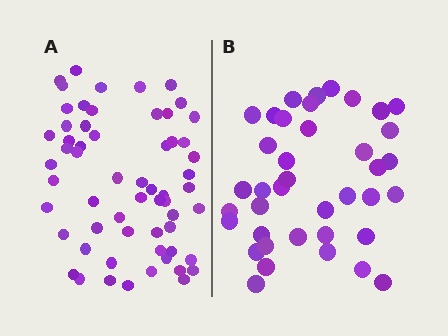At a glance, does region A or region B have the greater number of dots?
Region A (the left region) has more dots.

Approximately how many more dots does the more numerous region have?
Region A has approximately 20 more dots than region B.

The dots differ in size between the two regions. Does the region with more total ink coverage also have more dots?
No. Region B has more total ink coverage because its dots are larger, but region A actually contains more individual dots. Total area can be misleading — the number of items is what matters here.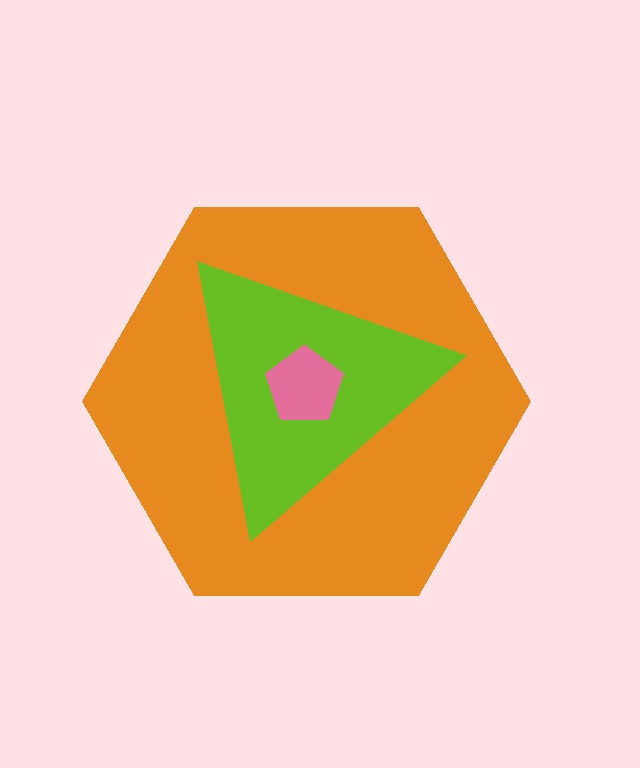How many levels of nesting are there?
3.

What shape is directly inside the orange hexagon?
The lime triangle.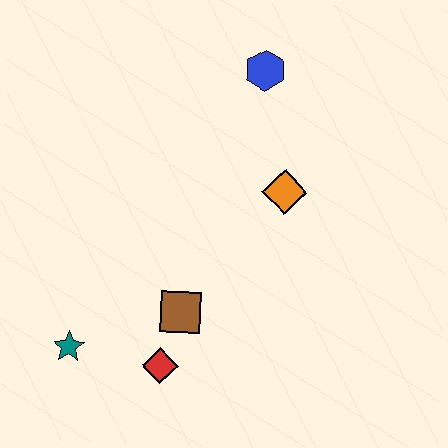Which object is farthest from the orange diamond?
The teal star is farthest from the orange diamond.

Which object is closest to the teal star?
The red diamond is closest to the teal star.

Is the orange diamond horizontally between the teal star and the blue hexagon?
No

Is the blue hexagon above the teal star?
Yes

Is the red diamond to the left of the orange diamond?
Yes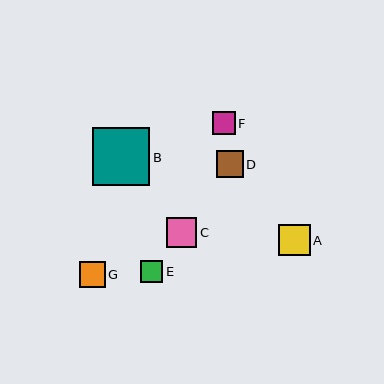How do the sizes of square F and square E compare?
Square F and square E are approximately the same size.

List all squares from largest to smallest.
From largest to smallest: B, A, C, D, G, F, E.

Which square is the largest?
Square B is the largest with a size of approximately 57 pixels.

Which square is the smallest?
Square E is the smallest with a size of approximately 22 pixels.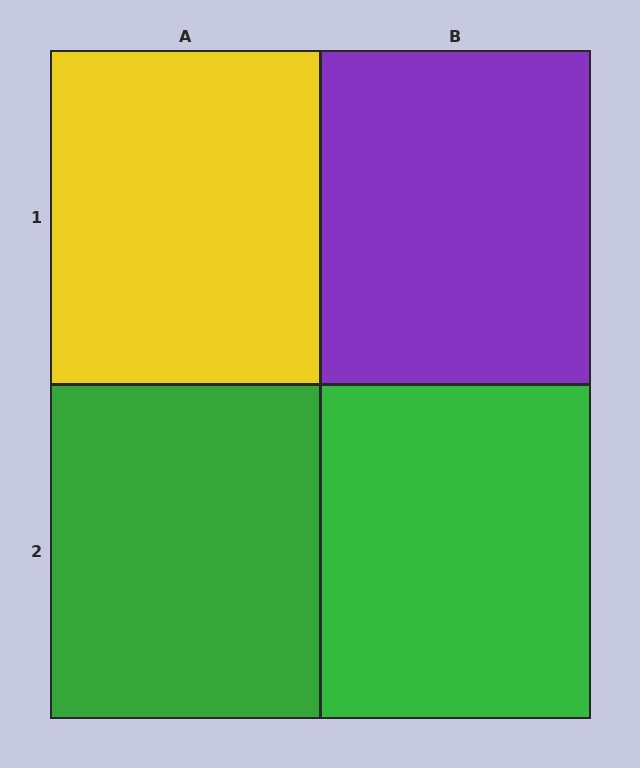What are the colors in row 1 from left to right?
Yellow, purple.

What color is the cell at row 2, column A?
Green.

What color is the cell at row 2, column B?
Green.